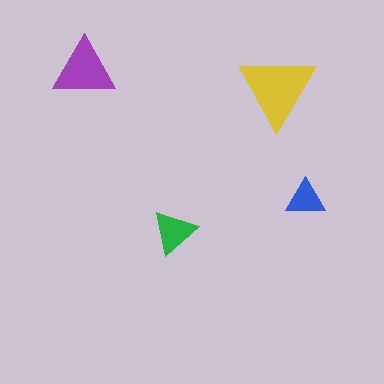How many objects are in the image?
There are 4 objects in the image.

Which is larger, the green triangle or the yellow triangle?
The yellow one.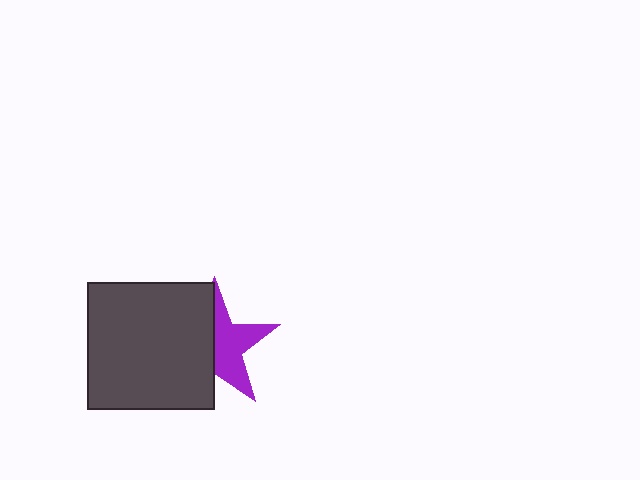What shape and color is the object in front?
The object in front is a dark gray square.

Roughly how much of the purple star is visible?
About half of it is visible (roughly 49%).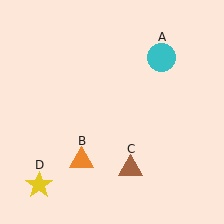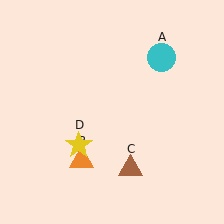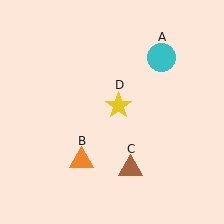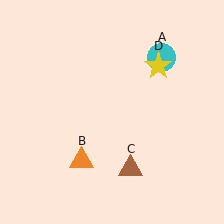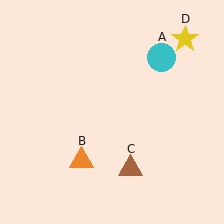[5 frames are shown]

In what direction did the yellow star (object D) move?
The yellow star (object D) moved up and to the right.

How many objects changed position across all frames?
1 object changed position: yellow star (object D).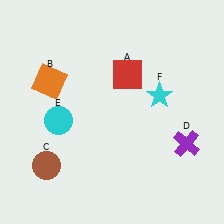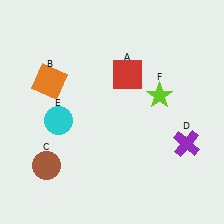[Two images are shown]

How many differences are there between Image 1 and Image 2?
There is 1 difference between the two images.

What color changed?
The star (F) changed from cyan in Image 1 to lime in Image 2.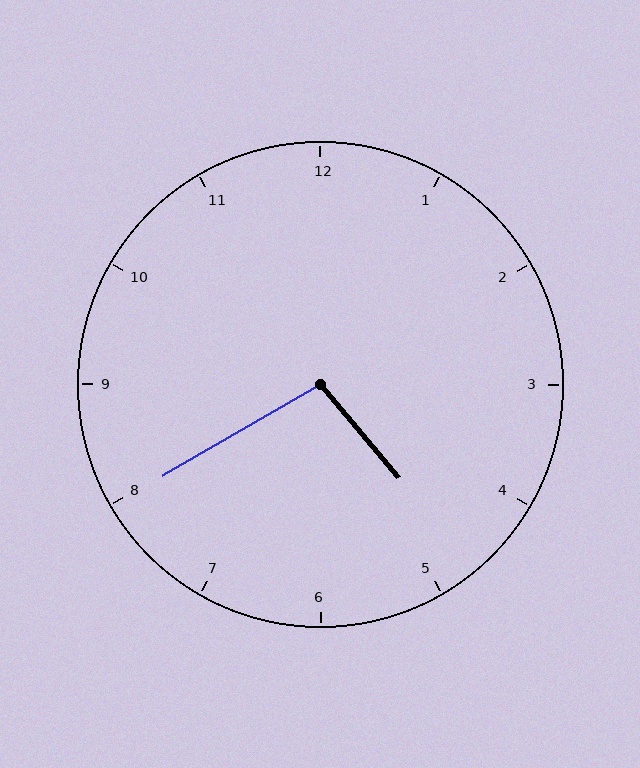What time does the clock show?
4:40.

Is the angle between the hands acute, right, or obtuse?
It is obtuse.